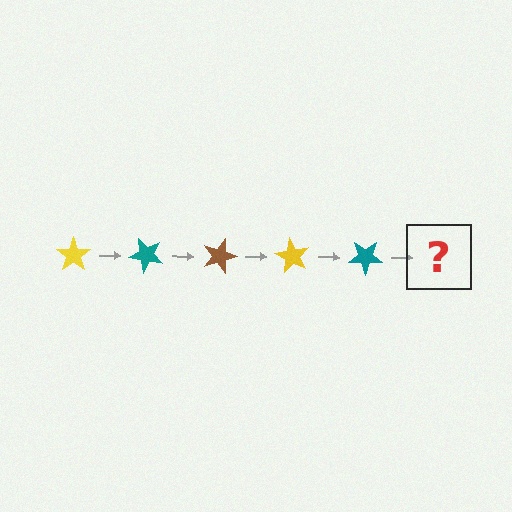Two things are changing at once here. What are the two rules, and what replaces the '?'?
The two rules are that it rotates 45 degrees each step and the color cycles through yellow, teal, and brown. The '?' should be a brown star, rotated 225 degrees from the start.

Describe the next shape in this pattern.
It should be a brown star, rotated 225 degrees from the start.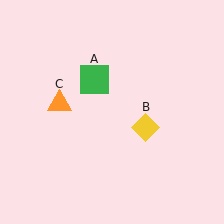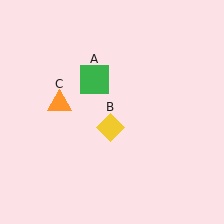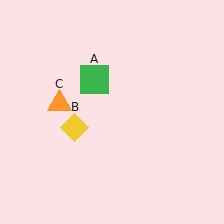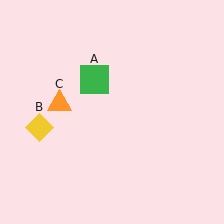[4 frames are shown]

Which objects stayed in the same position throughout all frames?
Green square (object A) and orange triangle (object C) remained stationary.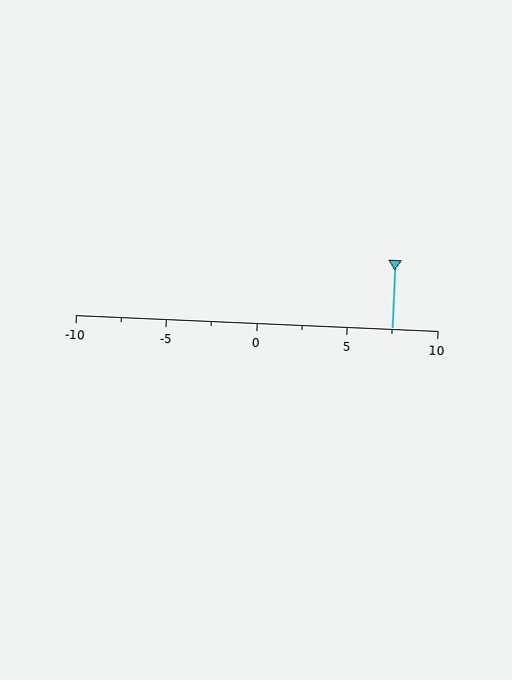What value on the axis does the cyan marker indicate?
The marker indicates approximately 7.5.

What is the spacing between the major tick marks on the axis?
The major ticks are spaced 5 apart.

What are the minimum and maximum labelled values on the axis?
The axis runs from -10 to 10.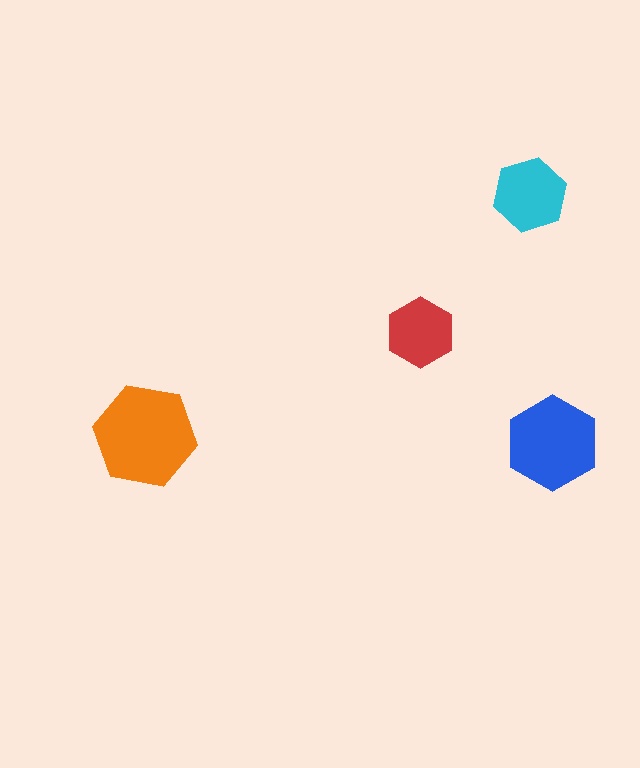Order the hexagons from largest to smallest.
the orange one, the blue one, the cyan one, the red one.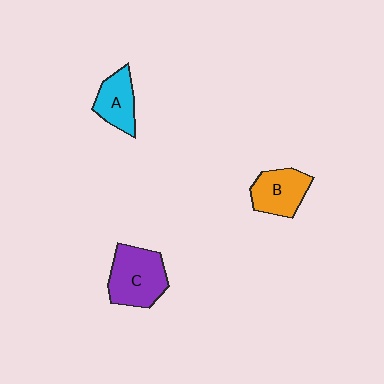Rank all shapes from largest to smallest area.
From largest to smallest: C (purple), B (orange), A (cyan).